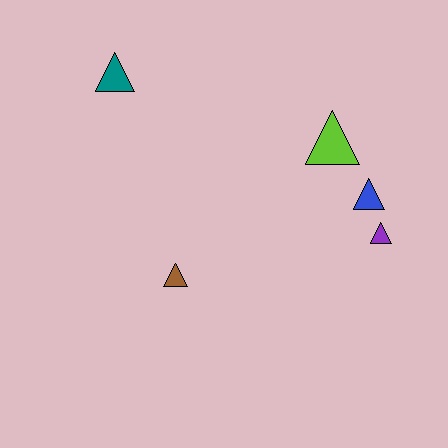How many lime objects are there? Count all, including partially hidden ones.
There is 1 lime object.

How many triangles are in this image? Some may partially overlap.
There are 5 triangles.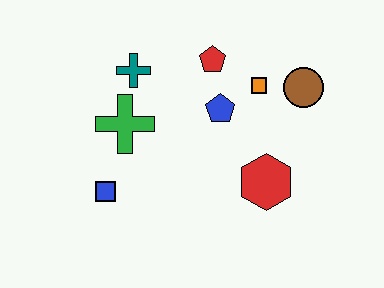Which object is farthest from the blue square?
The brown circle is farthest from the blue square.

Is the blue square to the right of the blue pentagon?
No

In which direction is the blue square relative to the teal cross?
The blue square is below the teal cross.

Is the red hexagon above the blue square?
Yes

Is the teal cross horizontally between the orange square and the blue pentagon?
No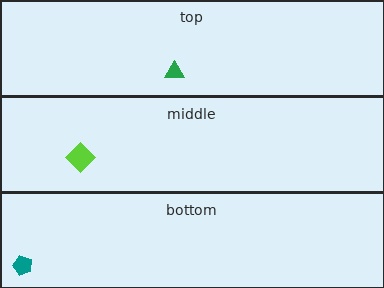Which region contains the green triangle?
The top region.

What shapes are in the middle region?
The lime diamond.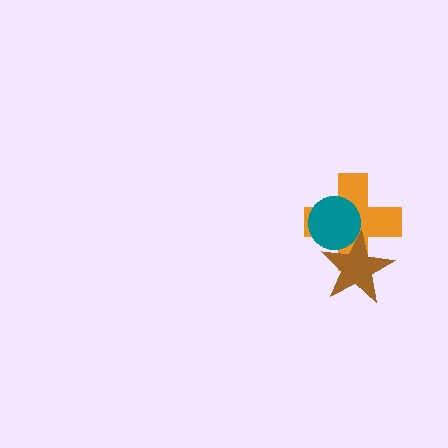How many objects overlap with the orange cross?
2 objects overlap with the orange cross.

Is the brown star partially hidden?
Yes, it is partially covered by another shape.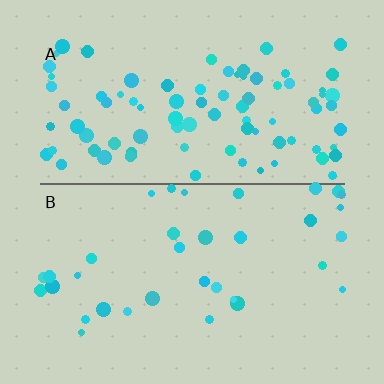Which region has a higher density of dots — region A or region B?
A (the top).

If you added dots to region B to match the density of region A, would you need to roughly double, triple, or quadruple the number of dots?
Approximately triple.